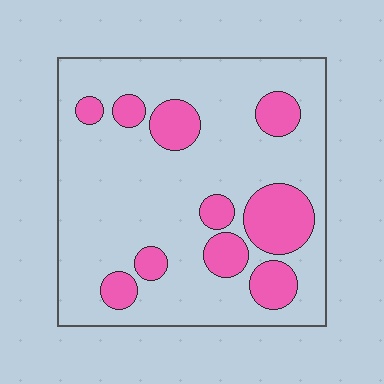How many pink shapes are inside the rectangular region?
10.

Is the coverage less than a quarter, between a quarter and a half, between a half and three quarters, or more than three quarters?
Less than a quarter.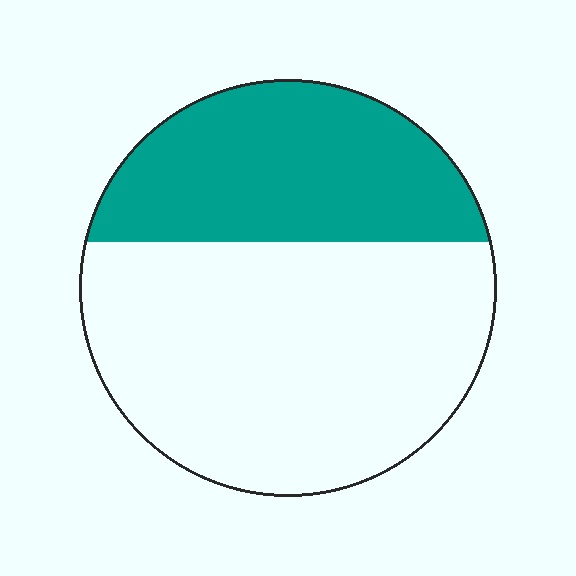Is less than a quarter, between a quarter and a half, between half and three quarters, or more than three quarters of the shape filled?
Between a quarter and a half.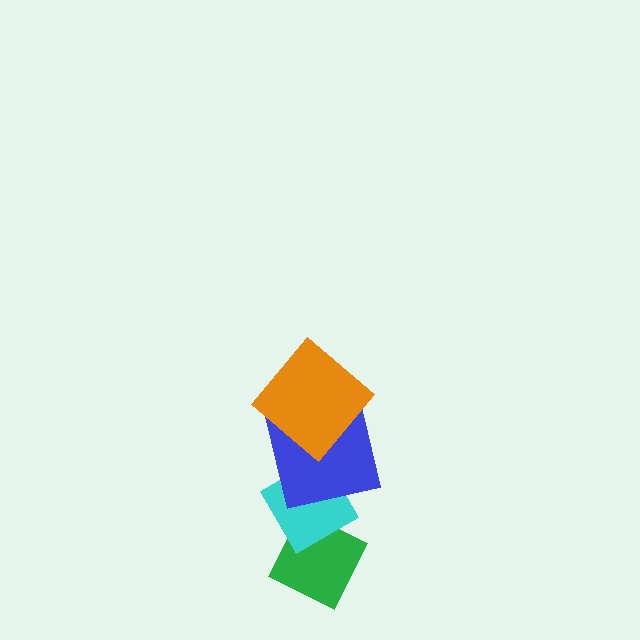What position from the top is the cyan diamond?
The cyan diamond is 3rd from the top.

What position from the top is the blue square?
The blue square is 2nd from the top.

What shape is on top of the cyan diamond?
The blue square is on top of the cyan diamond.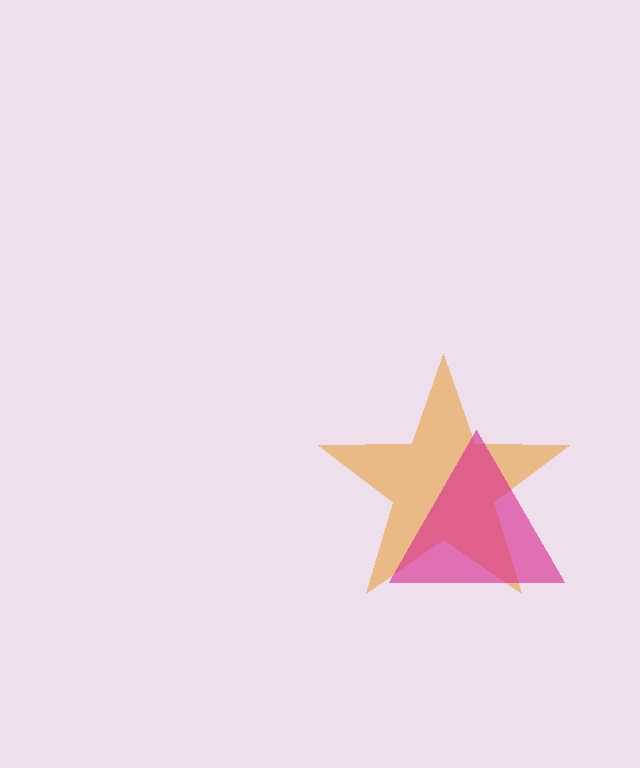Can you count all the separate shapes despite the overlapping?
Yes, there are 2 separate shapes.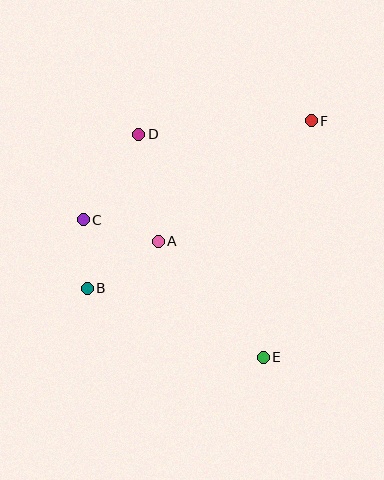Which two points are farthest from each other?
Points B and F are farthest from each other.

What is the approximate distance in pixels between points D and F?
The distance between D and F is approximately 173 pixels.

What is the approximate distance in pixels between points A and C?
The distance between A and C is approximately 78 pixels.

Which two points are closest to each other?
Points B and C are closest to each other.